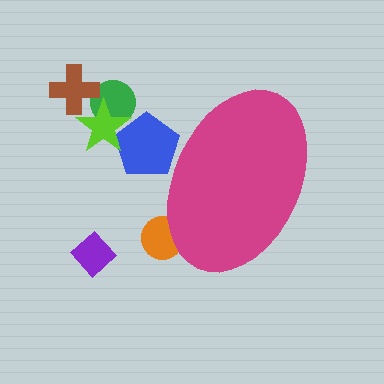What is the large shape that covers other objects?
A magenta ellipse.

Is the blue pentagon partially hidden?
Yes, the blue pentagon is partially hidden behind the magenta ellipse.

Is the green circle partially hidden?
No, the green circle is fully visible.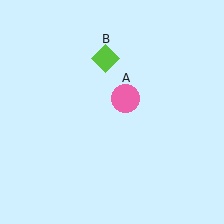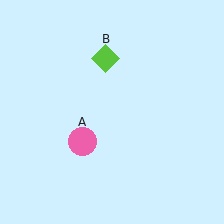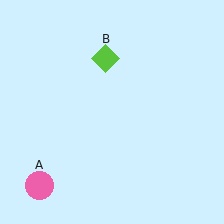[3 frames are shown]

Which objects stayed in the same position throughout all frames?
Lime diamond (object B) remained stationary.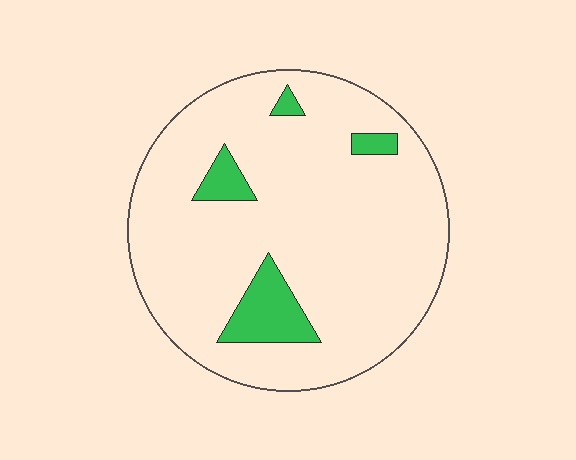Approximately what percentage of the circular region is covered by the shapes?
Approximately 10%.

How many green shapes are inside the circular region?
4.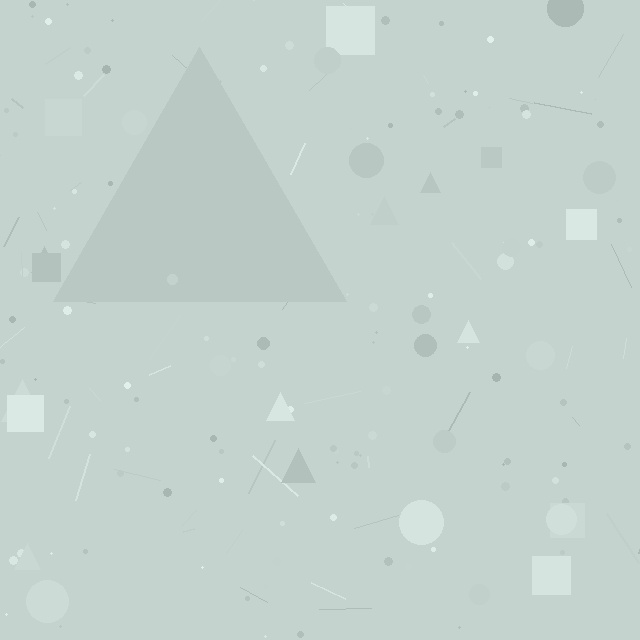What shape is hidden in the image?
A triangle is hidden in the image.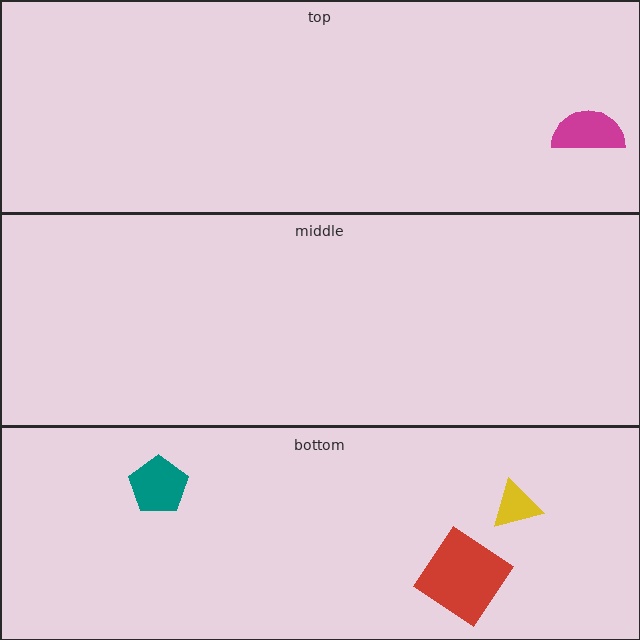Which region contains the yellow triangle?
The bottom region.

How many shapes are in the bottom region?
3.